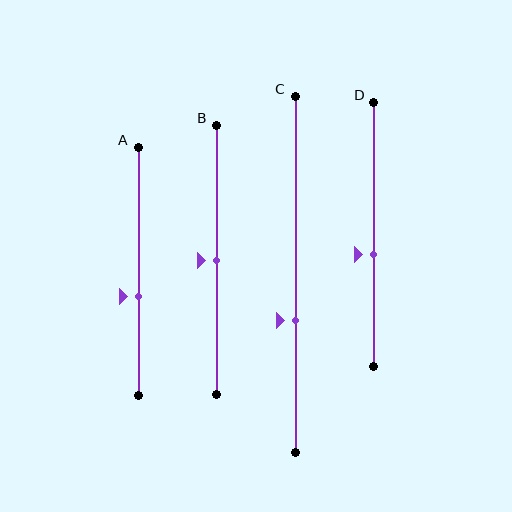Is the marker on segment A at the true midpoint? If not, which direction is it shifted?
No, the marker on segment A is shifted downward by about 10% of the segment length.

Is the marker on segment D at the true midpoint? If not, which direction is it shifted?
No, the marker on segment D is shifted downward by about 8% of the segment length.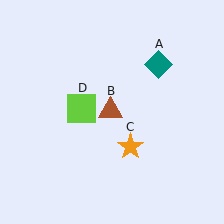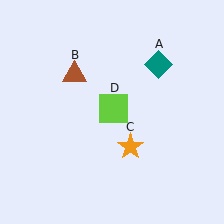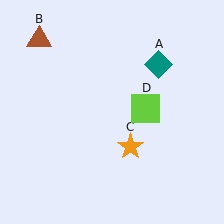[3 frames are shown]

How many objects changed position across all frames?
2 objects changed position: brown triangle (object B), lime square (object D).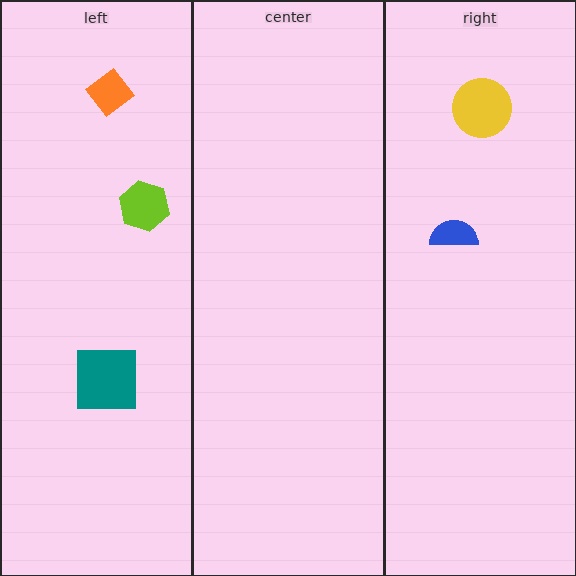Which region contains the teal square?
The left region.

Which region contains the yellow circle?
The right region.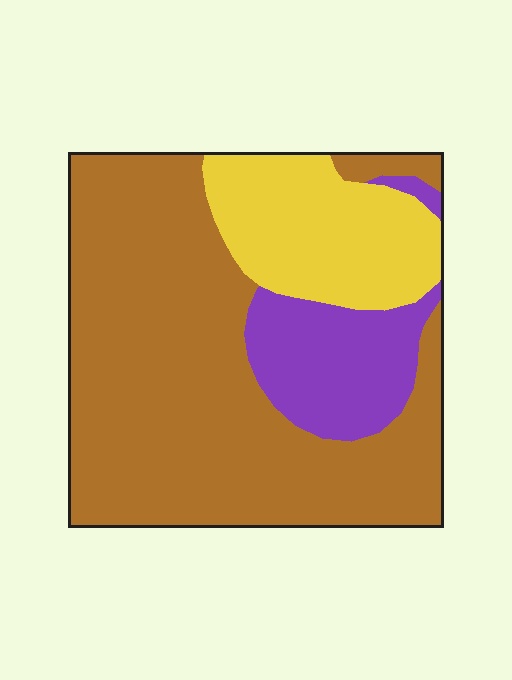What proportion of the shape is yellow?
Yellow takes up less than a quarter of the shape.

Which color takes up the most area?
Brown, at roughly 65%.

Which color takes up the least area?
Purple, at roughly 15%.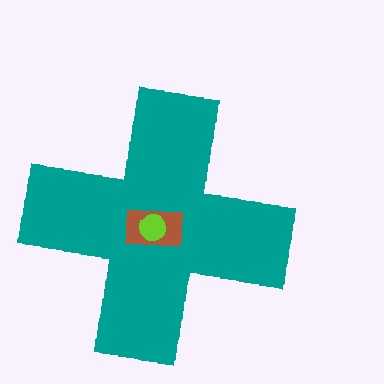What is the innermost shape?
The lime circle.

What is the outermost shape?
The teal cross.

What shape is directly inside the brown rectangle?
The lime circle.